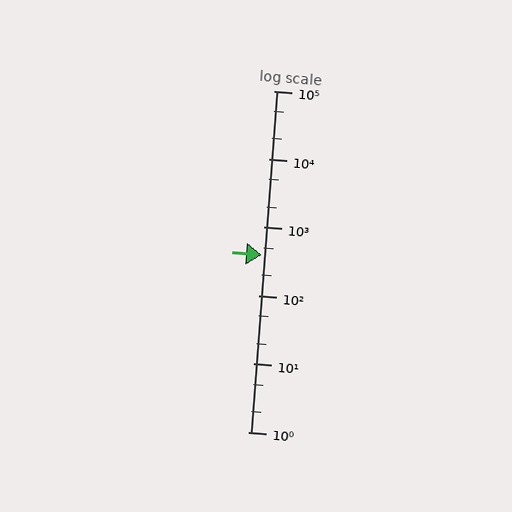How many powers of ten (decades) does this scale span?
The scale spans 5 decades, from 1 to 100000.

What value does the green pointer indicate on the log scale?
The pointer indicates approximately 390.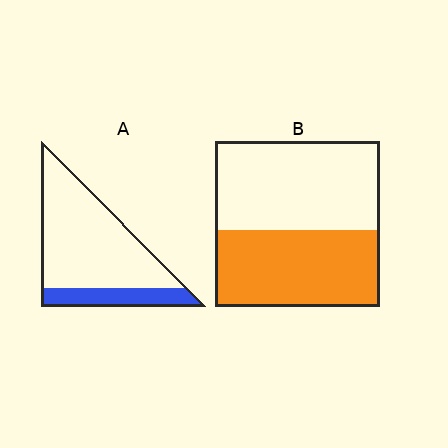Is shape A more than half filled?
No.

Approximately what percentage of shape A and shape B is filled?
A is approximately 20% and B is approximately 45%.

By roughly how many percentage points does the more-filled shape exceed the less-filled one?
By roughly 25 percentage points (B over A).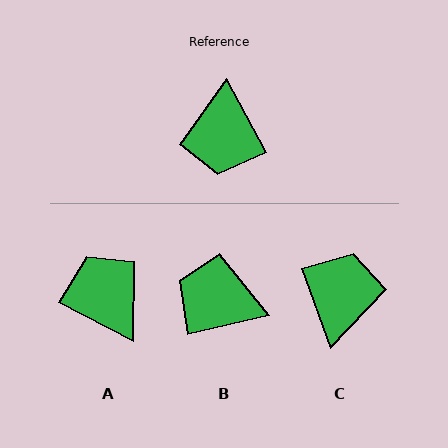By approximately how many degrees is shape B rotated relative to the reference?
Approximately 106 degrees clockwise.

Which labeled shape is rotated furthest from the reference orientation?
C, about 172 degrees away.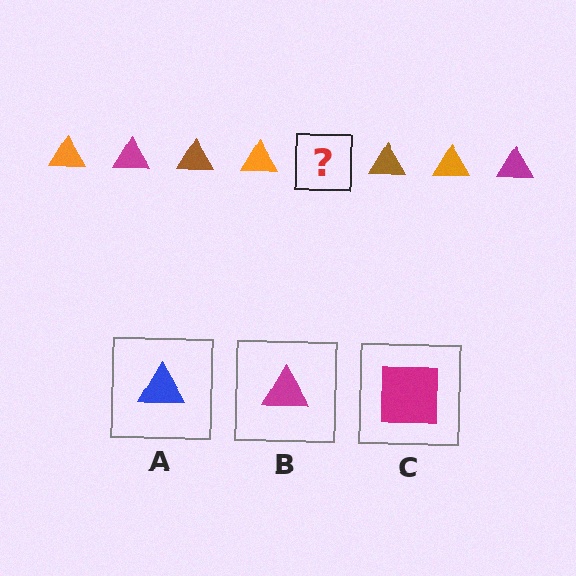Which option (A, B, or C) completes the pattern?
B.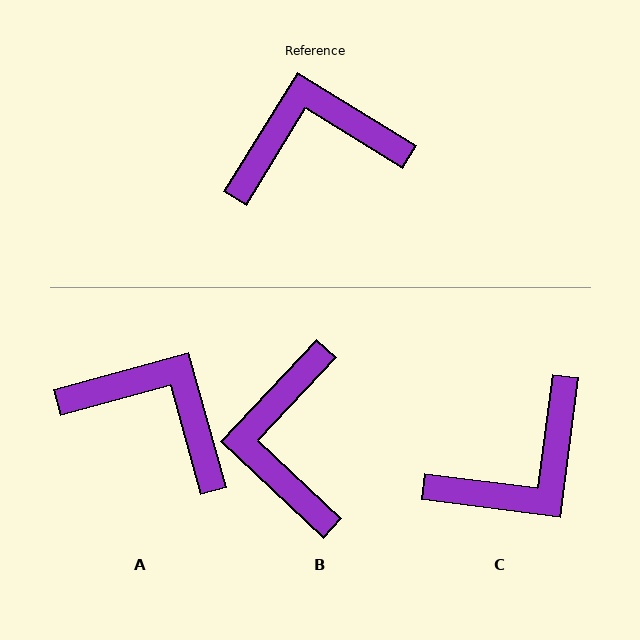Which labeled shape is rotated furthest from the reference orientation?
C, about 156 degrees away.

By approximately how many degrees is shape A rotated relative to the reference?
Approximately 43 degrees clockwise.